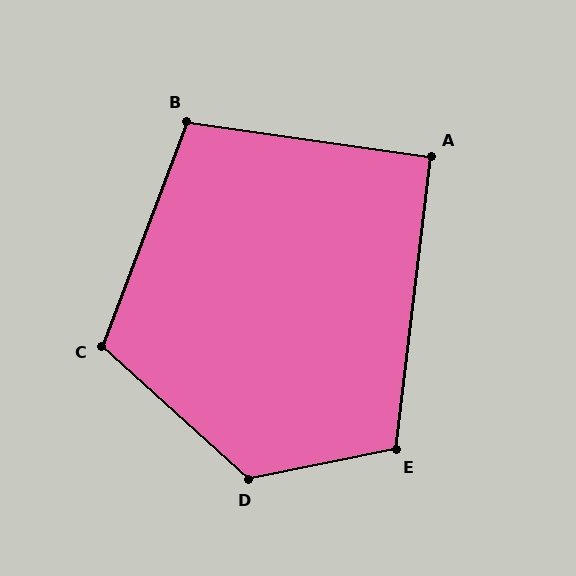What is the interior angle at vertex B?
Approximately 102 degrees (obtuse).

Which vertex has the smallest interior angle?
A, at approximately 91 degrees.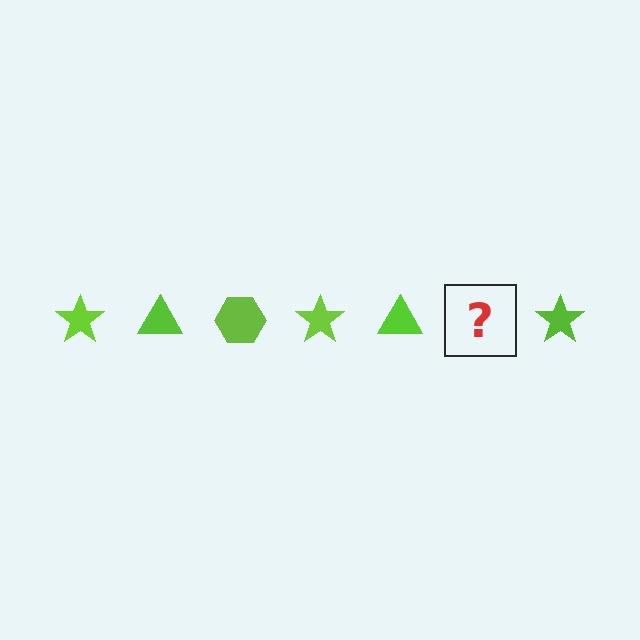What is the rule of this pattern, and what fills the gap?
The rule is that the pattern cycles through star, triangle, hexagon shapes in lime. The gap should be filled with a lime hexagon.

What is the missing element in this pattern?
The missing element is a lime hexagon.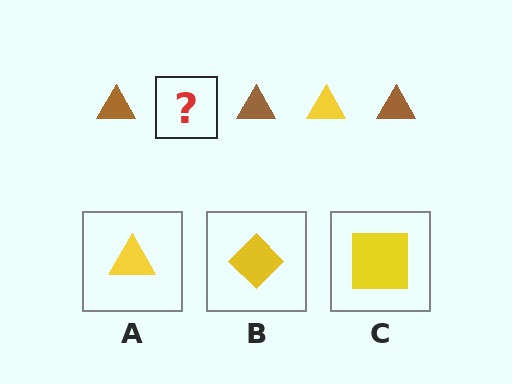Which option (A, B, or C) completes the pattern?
A.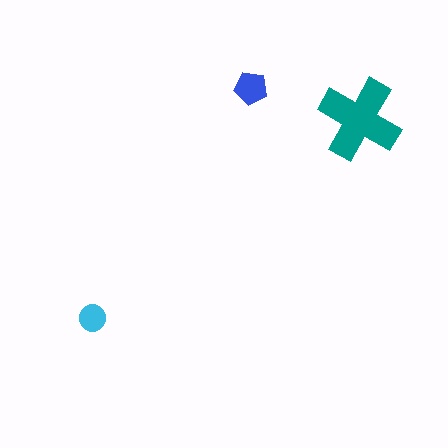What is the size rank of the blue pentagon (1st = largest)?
2nd.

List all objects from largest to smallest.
The teal cross, the blue pentagon, the cyan circle.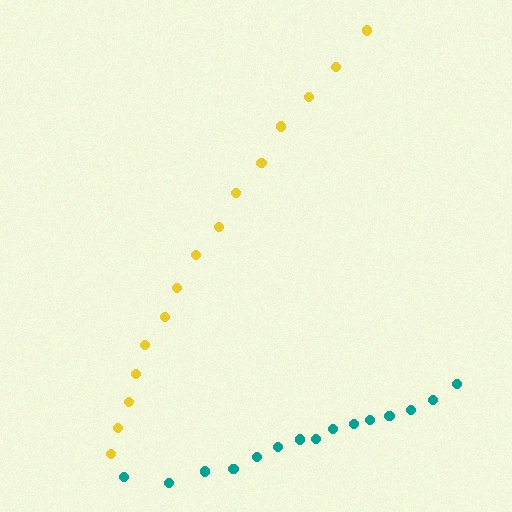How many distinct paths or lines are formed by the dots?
There are 2 distinct paths.